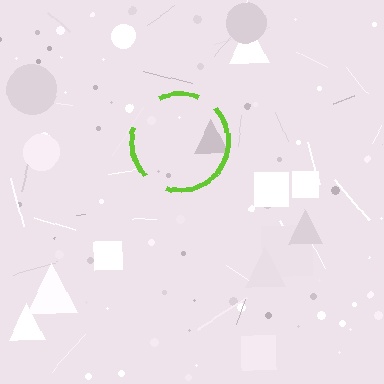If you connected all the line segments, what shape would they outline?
They would outline a circle.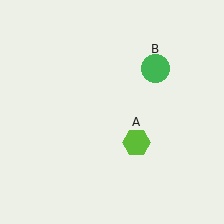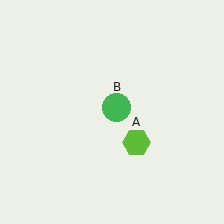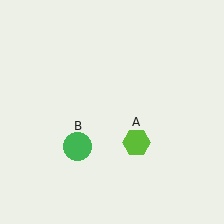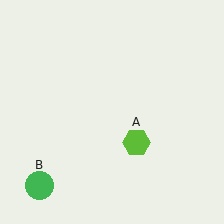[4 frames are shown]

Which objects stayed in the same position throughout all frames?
Lime hexagon (object A) remained stationary.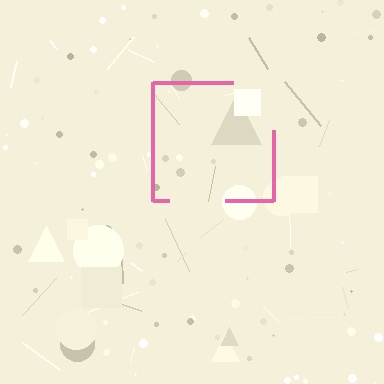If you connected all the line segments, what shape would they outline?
They would outline a square.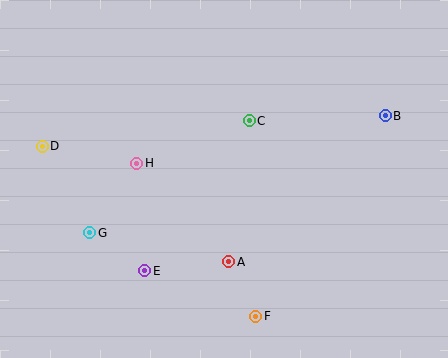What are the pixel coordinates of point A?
Point A is at (229, 262).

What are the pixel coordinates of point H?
Point H is at (137, 163).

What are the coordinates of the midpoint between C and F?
The midpoint between C and F is at (253, 219).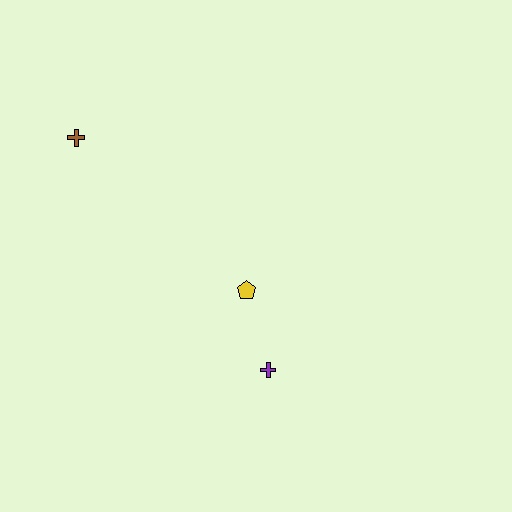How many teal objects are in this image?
There are no teal objects.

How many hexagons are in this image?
There are no hexagons.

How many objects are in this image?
There are 3 objects.